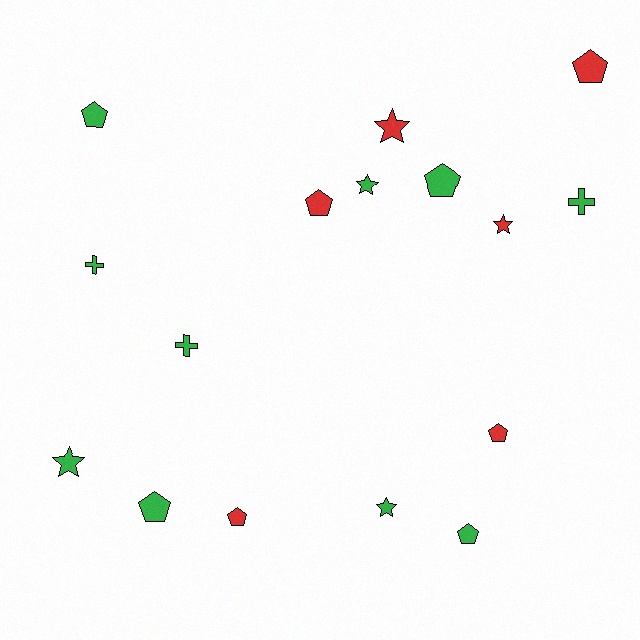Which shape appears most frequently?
Pentagon, with 8 objects.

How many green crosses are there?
There are 3 green crosses.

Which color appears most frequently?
Green, with 10 objects.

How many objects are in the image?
There are 16 objects.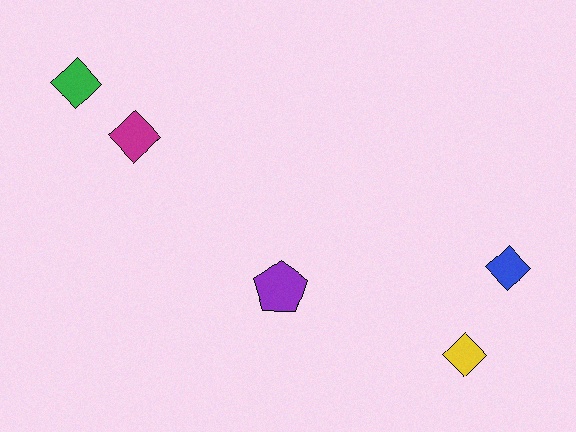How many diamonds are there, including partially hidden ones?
There are 4 diamonds.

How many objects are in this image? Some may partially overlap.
There are 5 objects.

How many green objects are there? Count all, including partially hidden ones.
There is 1 green object.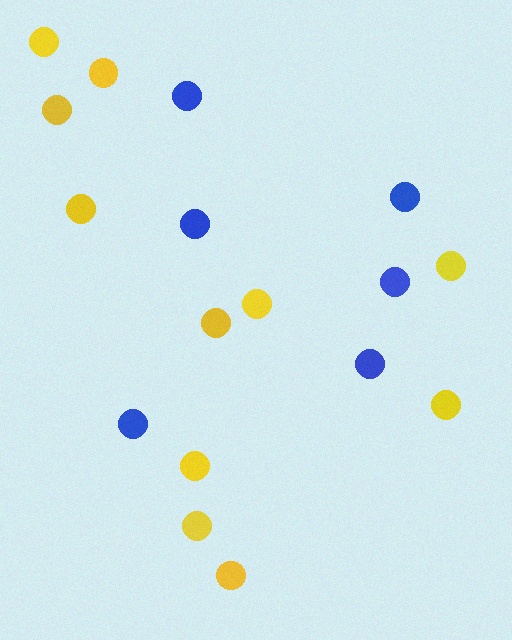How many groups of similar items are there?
There are 2 groups: one group of yellow circles (11) and one group of blue circles (6).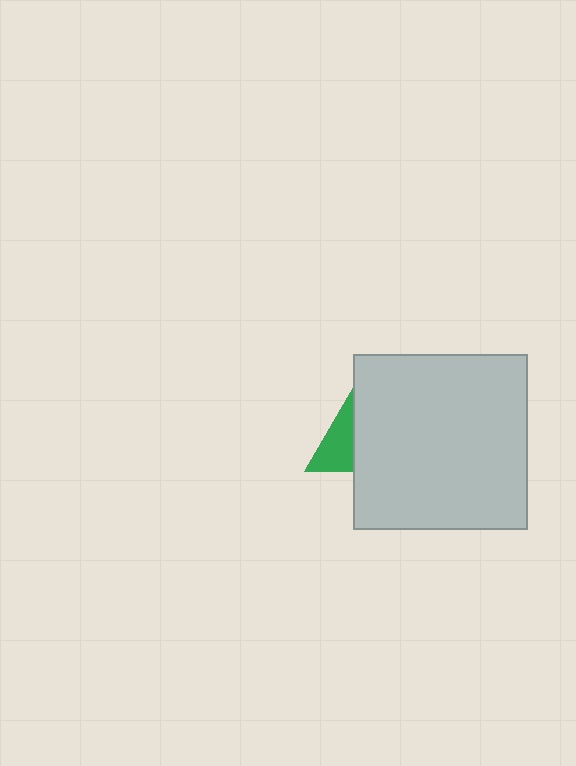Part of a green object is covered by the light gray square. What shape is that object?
It is a triangle.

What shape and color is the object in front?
The object in front is a light gray square.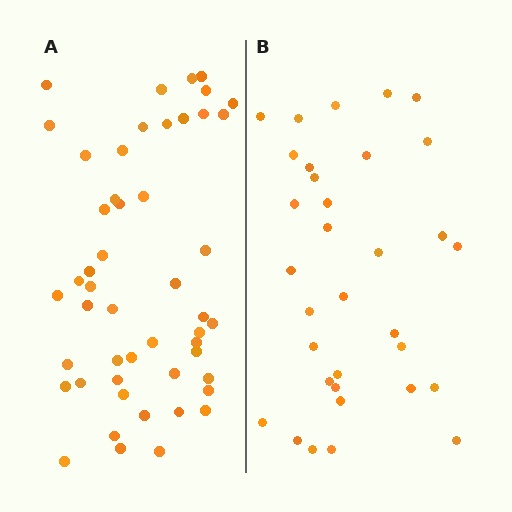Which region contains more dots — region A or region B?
Region A (the left region) has more dots.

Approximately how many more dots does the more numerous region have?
Region A has approximately 15 more dots than region B.